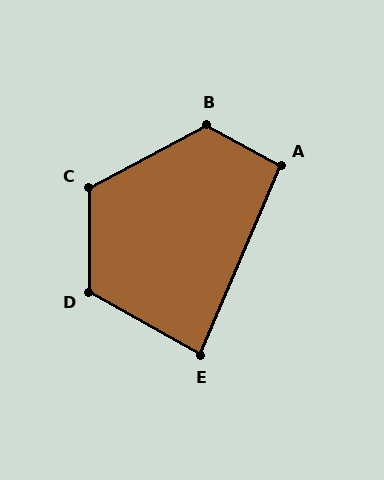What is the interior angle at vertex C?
Approximately 118 degrees (obtuse).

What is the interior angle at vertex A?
Approximately 96 degrees (obtuse).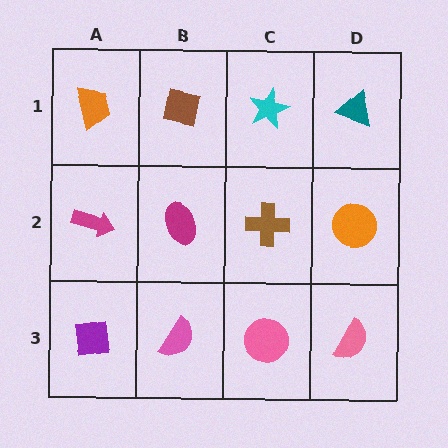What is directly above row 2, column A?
An orange trapezoid.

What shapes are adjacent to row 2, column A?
An orange trapezoid (row 1, column A), a purple square (row 3, column A), a magenta ellipse (row 2, column B).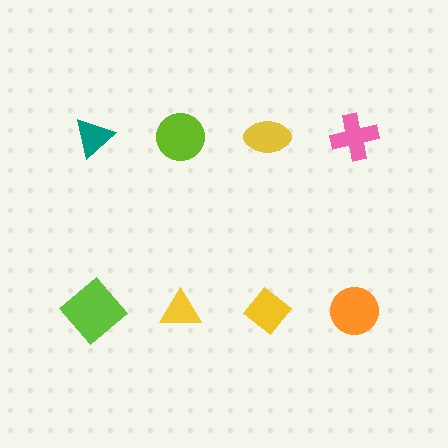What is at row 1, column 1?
A teal triangle.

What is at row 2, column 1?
A lime diamond.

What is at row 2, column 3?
A yellow diamond.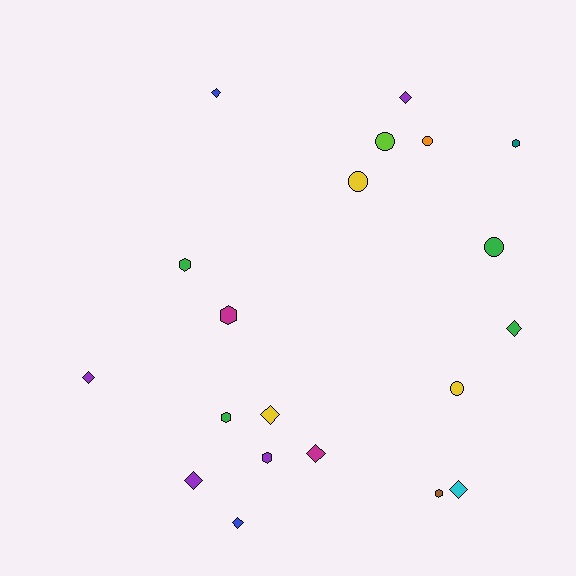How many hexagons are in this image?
There are 6 hexagons.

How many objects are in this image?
There are 20 objects.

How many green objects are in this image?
There are 4 green objects.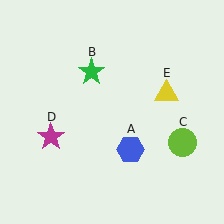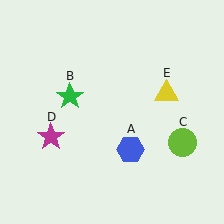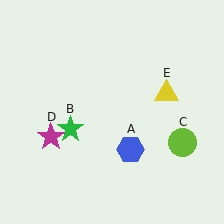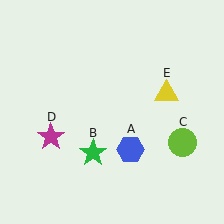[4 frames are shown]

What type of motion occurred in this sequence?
The green star (object B) rotated counterclockwise around the center of the scene.